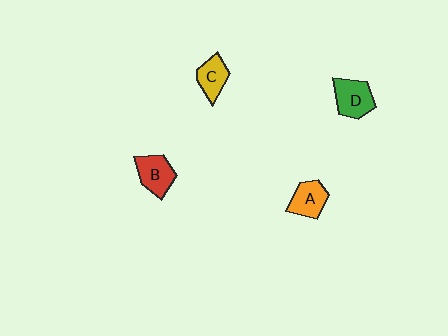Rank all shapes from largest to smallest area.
From largest to smallest: D (green), B (red), A (orange), C (yellow).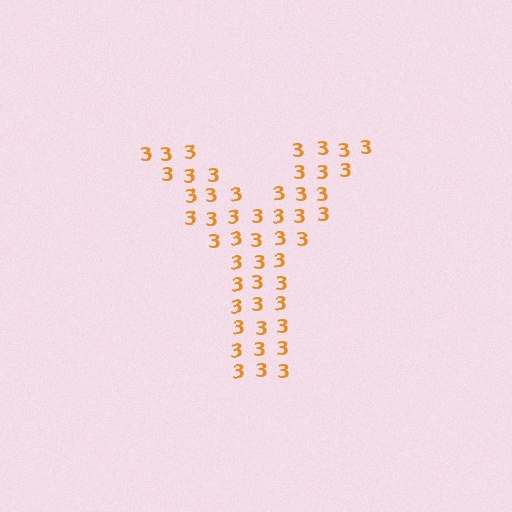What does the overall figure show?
The overall figure shows the letter Y.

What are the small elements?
The small elements are digit 3's.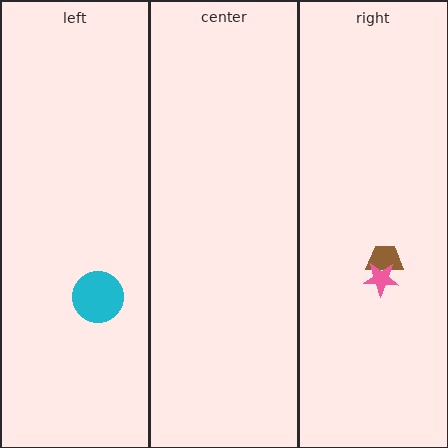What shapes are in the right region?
The brown trapezoid, the pink star.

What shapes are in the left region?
The cyan circle.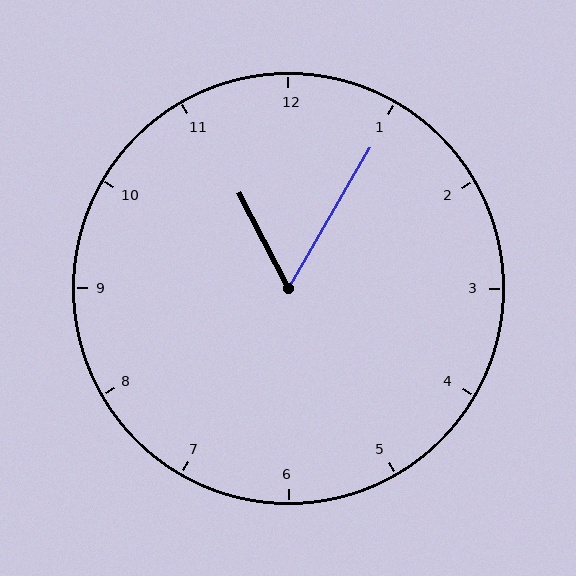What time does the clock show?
11:05.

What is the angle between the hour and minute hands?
Approximately 58 degrees.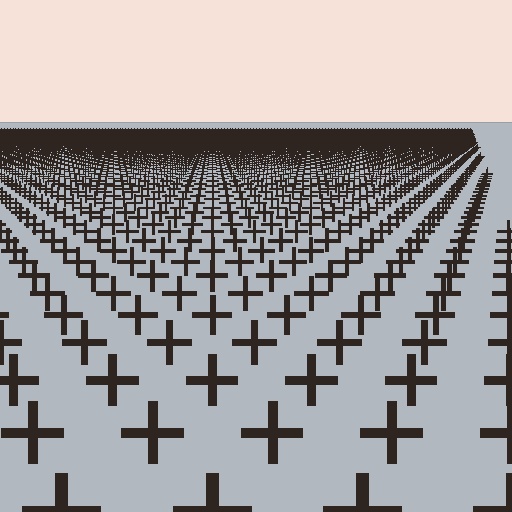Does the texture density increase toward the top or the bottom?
Density increases toward the top.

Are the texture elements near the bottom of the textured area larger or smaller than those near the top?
Larger. Near the bottom, elements are closer to the viewer and appear at a bigger on-screen size.